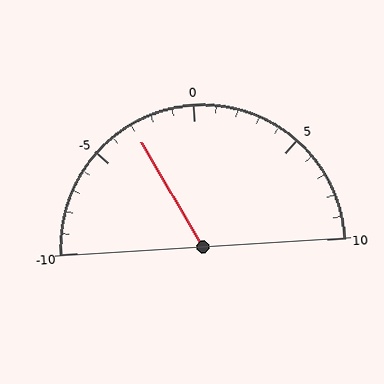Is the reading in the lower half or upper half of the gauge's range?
The reading is in the lower half of the range (-10 to 10).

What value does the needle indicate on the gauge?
The needle indicates approximately -3.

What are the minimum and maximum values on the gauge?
The gauge ranges from -10 to 10.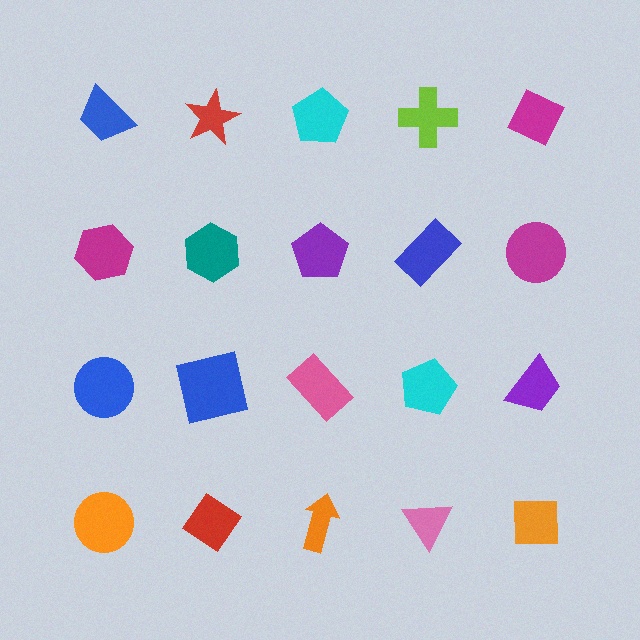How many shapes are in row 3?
5 shapes.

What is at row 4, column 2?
A red diamond.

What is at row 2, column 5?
A magenta circle.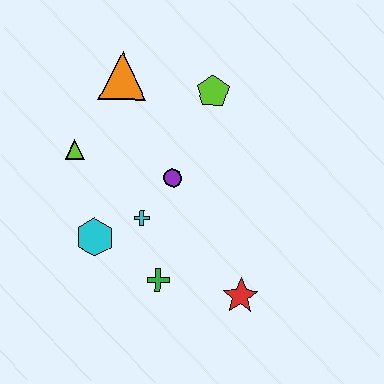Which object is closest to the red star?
The green cross is closest to the red star.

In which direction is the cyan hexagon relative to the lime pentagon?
The cyan hexagon is below the lime pentagon.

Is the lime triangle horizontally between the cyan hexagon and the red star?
No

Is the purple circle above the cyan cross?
Yes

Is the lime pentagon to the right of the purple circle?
Yes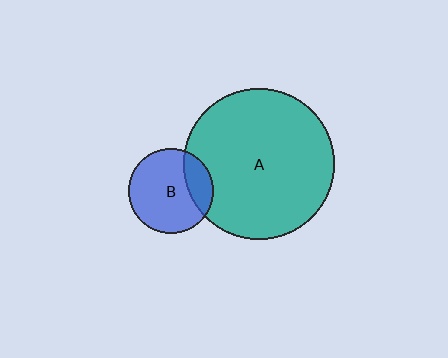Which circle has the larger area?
Circle A (teal).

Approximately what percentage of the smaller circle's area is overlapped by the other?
Approximately 20%.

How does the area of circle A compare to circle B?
Approximately 3.2 times.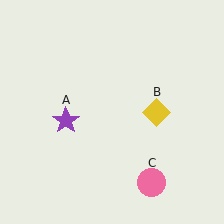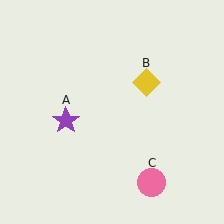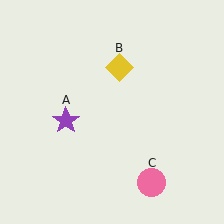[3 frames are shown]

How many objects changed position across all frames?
1 object changed position: yellow diamond (object B).